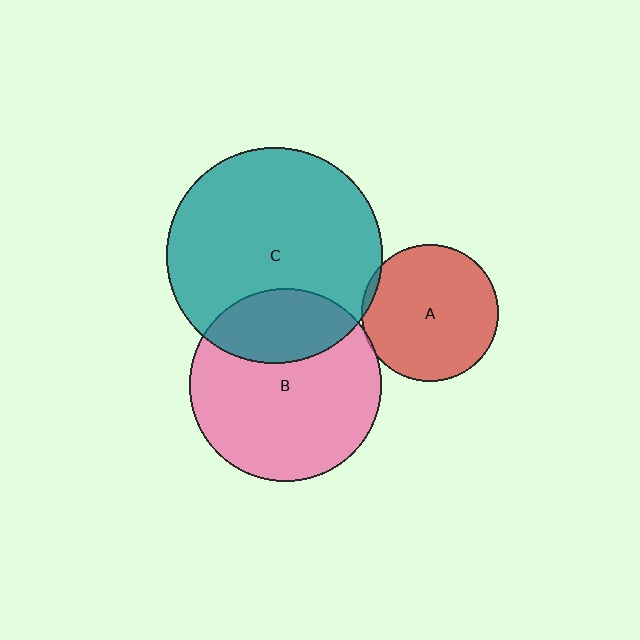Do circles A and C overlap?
Yes.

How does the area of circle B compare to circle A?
Approximately 2.0 times.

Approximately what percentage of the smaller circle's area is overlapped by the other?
Approximately 5%.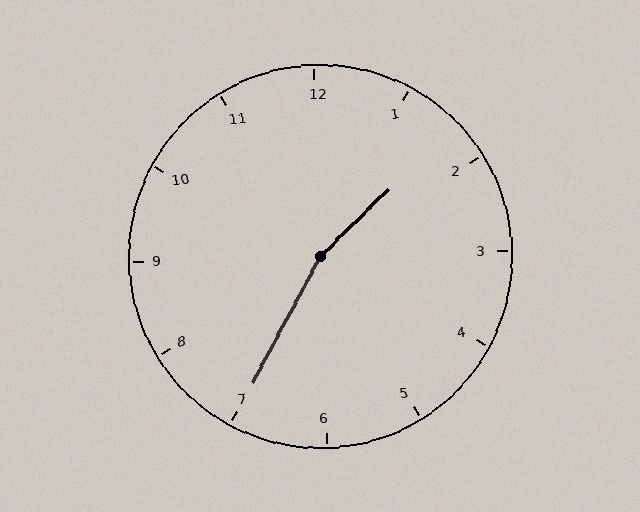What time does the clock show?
1:35.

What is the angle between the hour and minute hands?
Approximately 162 degrees.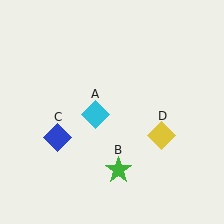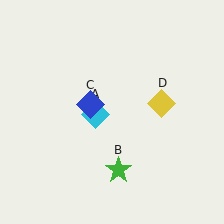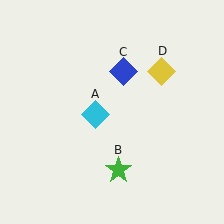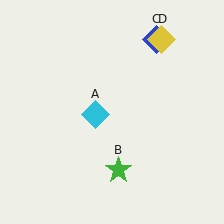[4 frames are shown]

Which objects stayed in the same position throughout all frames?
Cyan diamond (object A) and green star (object B) remained stationary.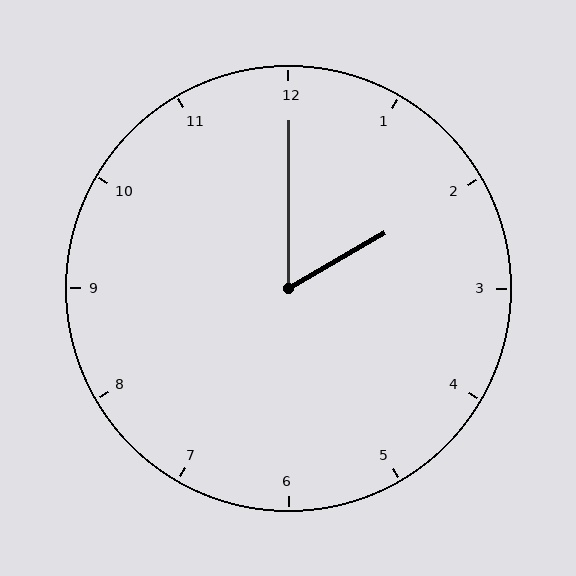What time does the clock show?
2:00.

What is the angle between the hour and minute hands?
Approximately 60 degrees.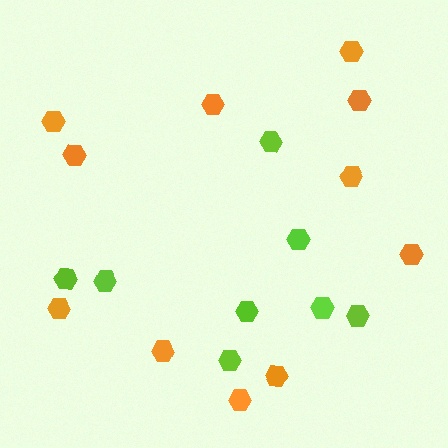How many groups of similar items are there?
There are 2 groups: one group of lime hexagons (8) and one group of orange hexagons (11).